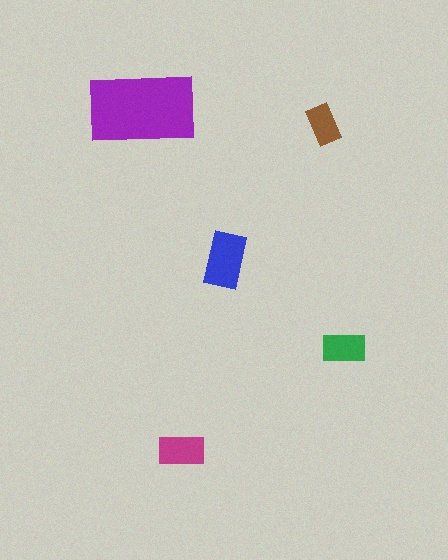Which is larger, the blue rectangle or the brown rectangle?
The blue one.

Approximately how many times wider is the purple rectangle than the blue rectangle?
About 2 times wider.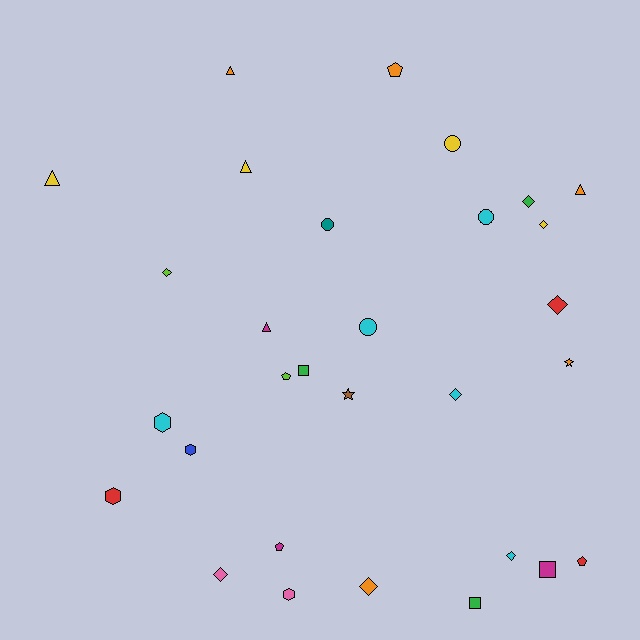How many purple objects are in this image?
There are no purple objects.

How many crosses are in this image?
There are no crosses.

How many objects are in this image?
There are 30 objects.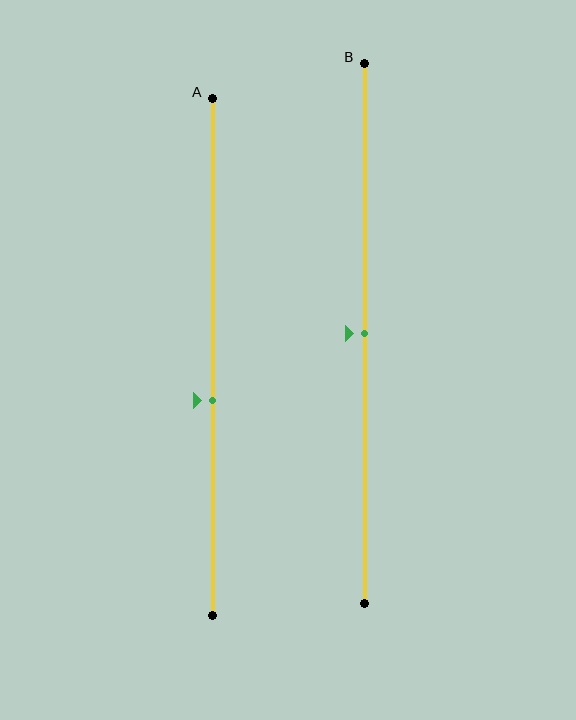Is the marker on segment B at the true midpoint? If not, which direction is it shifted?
Yes, the marker on segment B is at the true midpoint.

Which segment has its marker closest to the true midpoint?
Segment B has its marker closest to the true midpoint.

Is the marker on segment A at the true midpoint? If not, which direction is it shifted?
No, the marker on segment A is shifted downward by about 8% of the segment length.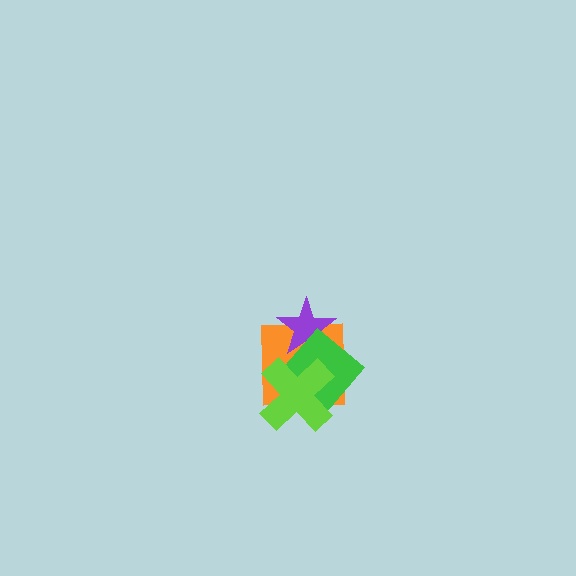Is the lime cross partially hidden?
No, no other shape covers it.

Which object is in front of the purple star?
The green diamond is in front of the purple star.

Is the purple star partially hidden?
Yes, it is partially covered by another shape.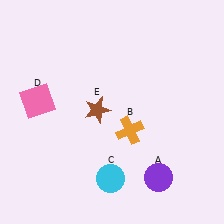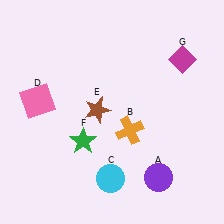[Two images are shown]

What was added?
A green star (F), a magenta diamond (G) were added in Image 2.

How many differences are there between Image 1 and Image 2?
There are 2 differences between the two images.